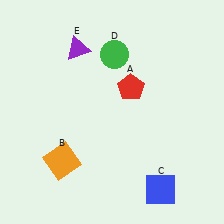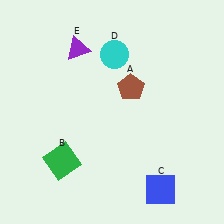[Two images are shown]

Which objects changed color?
A changed from red to brown. B changed from orange to green. D changed from green to cyan.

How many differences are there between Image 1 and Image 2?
There are 3 differences between the two images.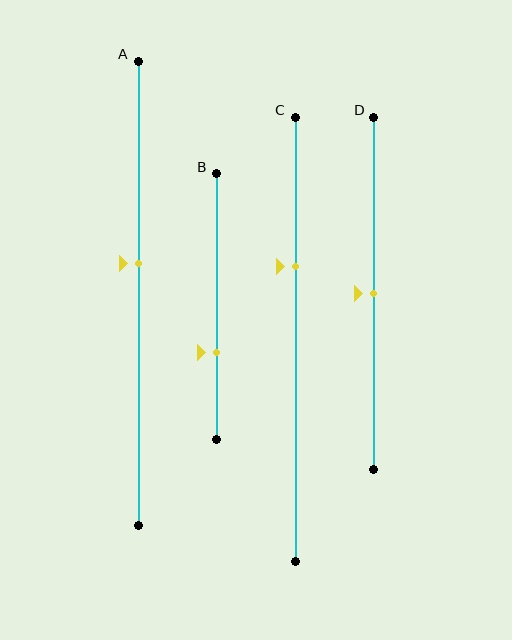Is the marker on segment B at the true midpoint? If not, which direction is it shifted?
No, the marker on segment B is shifted downward by about 17% of the segment length.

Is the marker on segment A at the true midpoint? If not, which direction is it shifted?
No, the marker on segment A is shifted upward by about 6% of the segment length.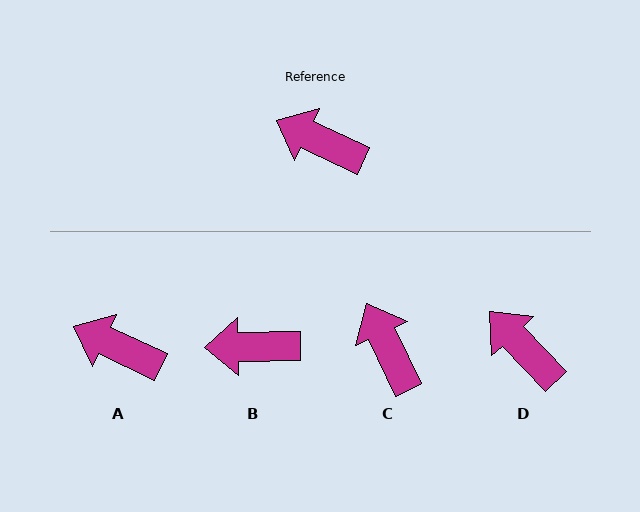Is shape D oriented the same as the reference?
No, it is off by about 22 degrees.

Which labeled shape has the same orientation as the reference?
A.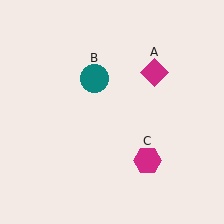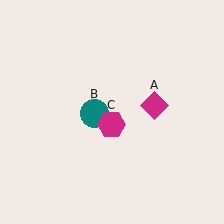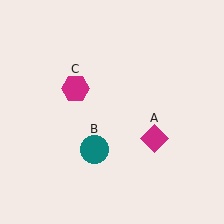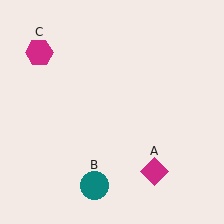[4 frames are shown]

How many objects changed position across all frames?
3 objects changed position: magenta diamond (object A), teal circle (object B), magenta hexagon (object C).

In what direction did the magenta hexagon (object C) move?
The magenta hexagon (object C) moved up and to the left.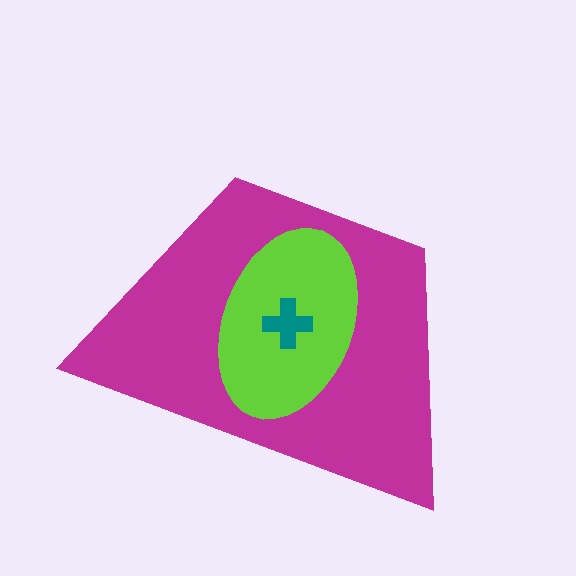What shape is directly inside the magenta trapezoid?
The lime ellipse.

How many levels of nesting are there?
3.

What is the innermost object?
The teal cross.